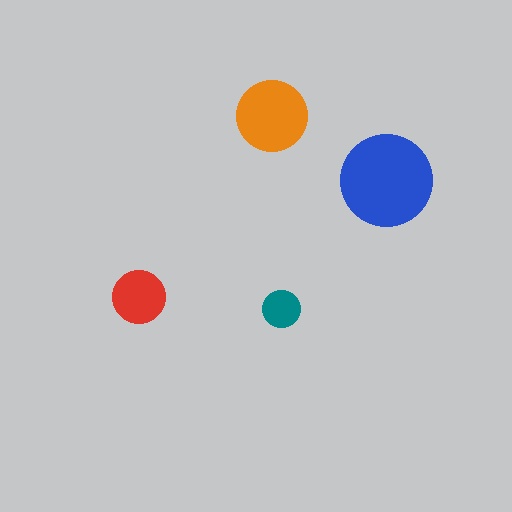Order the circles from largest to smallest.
the blue one, the orange one, the red one, the teal one.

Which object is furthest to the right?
The blue circle is rightmost.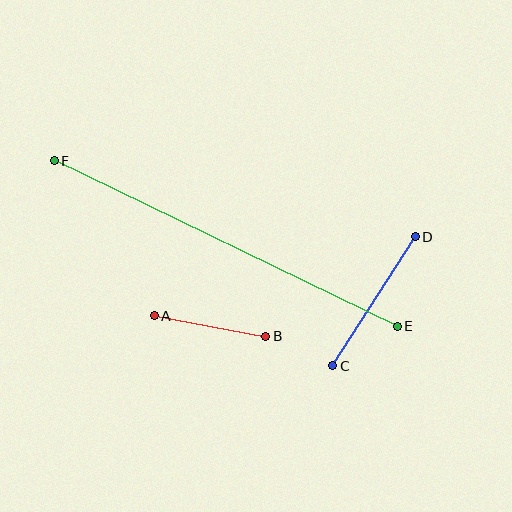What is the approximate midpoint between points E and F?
The midpoint is at approximately (226, 244) pixels.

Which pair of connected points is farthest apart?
Points E and F are farthest apart.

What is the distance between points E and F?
The distance is approximately 381 pixels.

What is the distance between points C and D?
The distance is approximately 153 pixels.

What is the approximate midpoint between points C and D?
The midpoint is at approximately (374, 301) pixels.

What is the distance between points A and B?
The distance is approximately 114 pixels.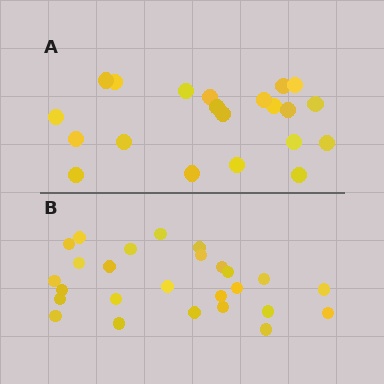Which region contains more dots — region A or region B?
Region B (the bottom region) has more dots.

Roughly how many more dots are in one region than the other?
Region B has about 5 more dots than region A.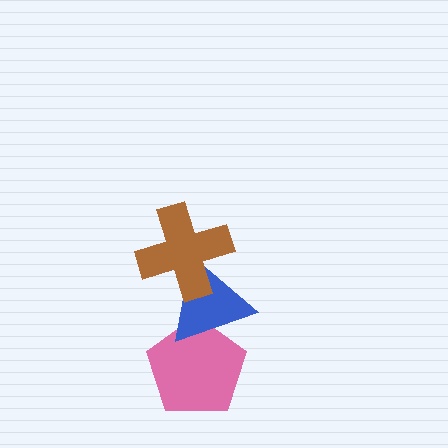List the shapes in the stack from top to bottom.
From top to bottom: the brown cross, the blue triangle, the pink pentagon.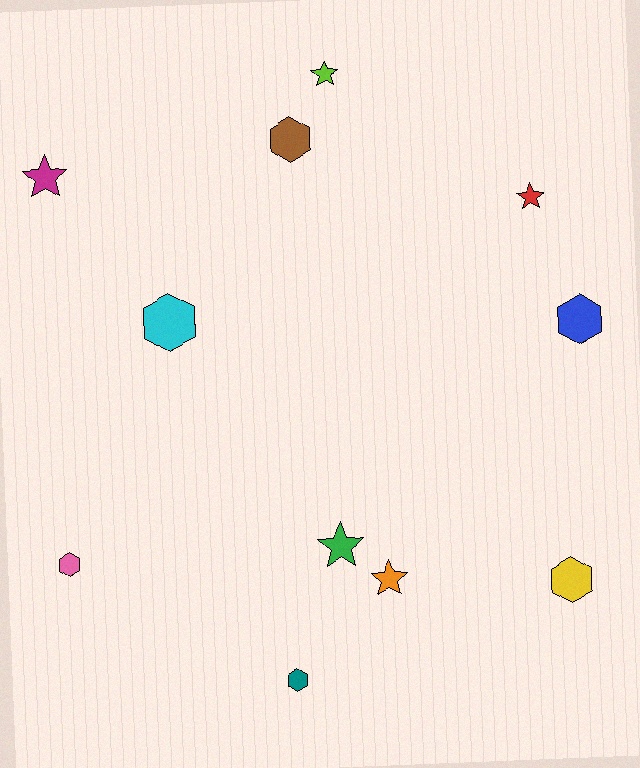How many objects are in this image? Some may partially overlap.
There are 11 objects.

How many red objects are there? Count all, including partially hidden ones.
There is 1 red object.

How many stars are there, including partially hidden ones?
There are 5 stars.